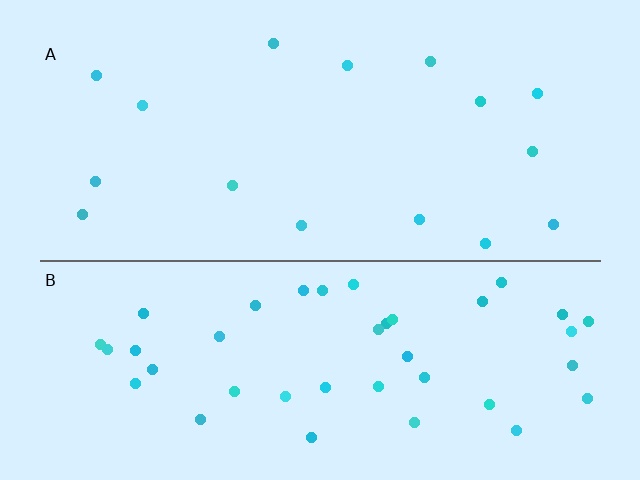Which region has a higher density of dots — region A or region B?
B (the bottom).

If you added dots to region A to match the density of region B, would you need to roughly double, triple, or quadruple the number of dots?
Approximately triple.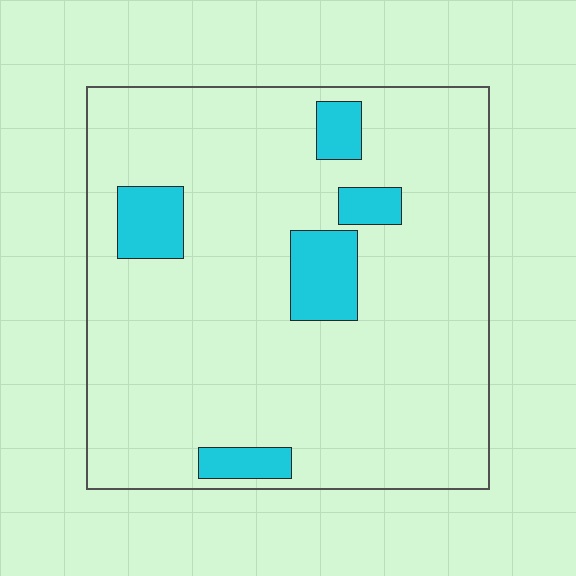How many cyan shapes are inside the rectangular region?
5.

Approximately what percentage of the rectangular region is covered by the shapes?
Approximately 10%.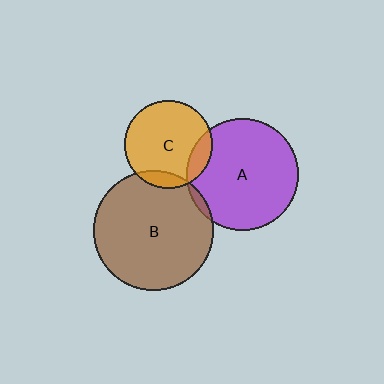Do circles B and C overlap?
Yes.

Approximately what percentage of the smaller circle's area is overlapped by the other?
Approximately 10%.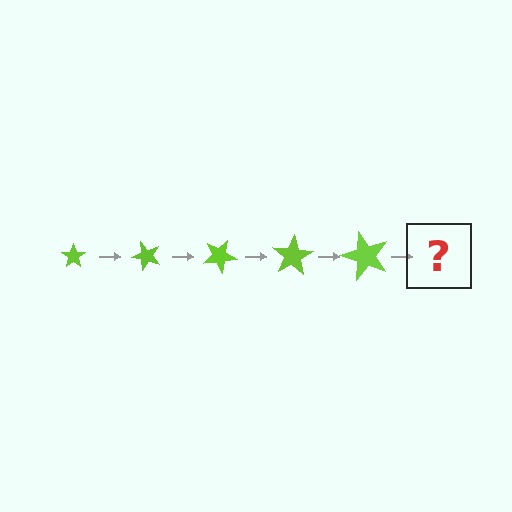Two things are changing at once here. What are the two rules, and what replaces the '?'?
The two rules are that the star grows larger each step and it rotates 50 degrees each step. The '?' should be a star, larger than the previous one and rotated 250 degrees from the start.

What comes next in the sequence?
The next element should be a star, larger than the previous one and rotated 250 degrees from the start.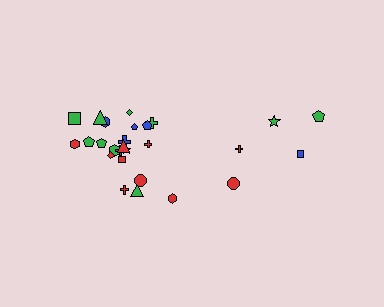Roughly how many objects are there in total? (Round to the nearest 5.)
Roughly 25 objects in total.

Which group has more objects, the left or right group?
The left group.